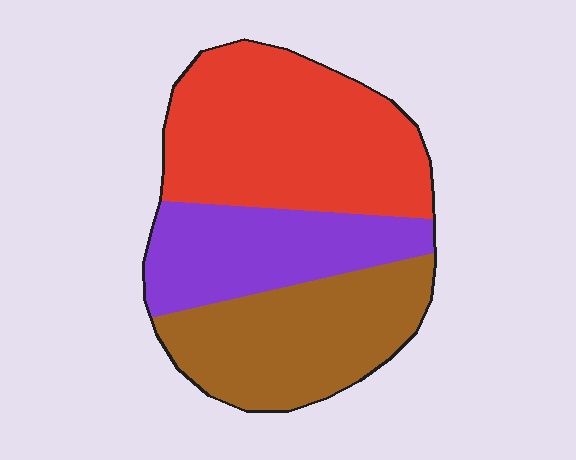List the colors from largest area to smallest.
From largest to smallest: red, brown, purple.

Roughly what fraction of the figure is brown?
Brown takes up between a quarter and a half of the figure.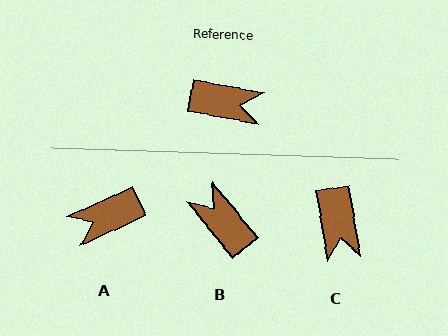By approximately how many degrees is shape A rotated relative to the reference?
Approximately 145 degrees clockwise.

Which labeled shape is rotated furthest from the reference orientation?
A, about 145 degrees away.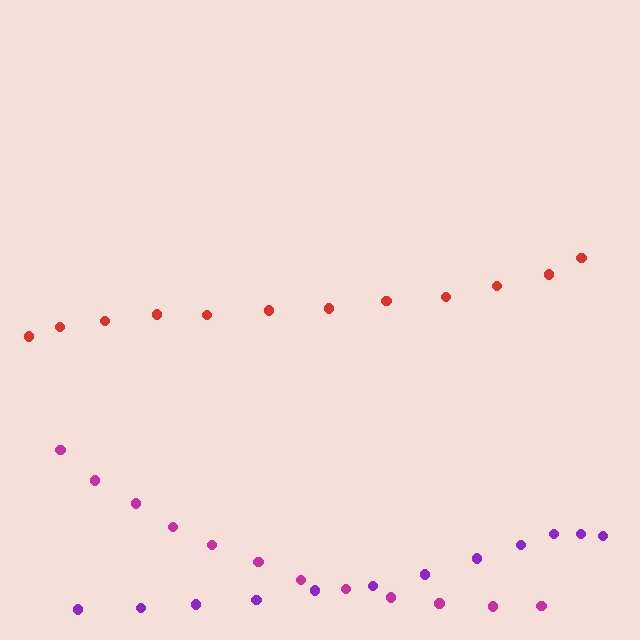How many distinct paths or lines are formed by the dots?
There are 3 distinct paths.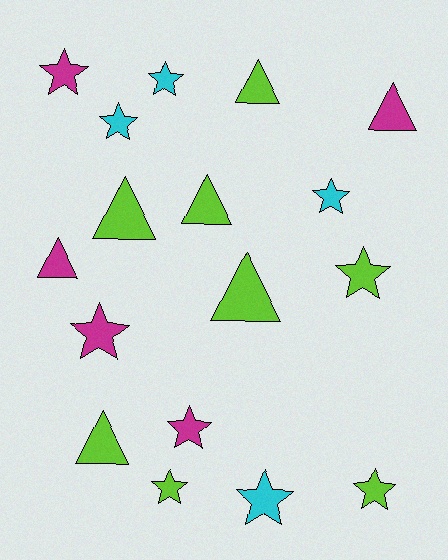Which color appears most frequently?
Lime, with 8 objects.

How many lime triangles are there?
There are 5 lime triangles.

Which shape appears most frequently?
Star, with 10 objects.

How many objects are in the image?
There are 17 objects.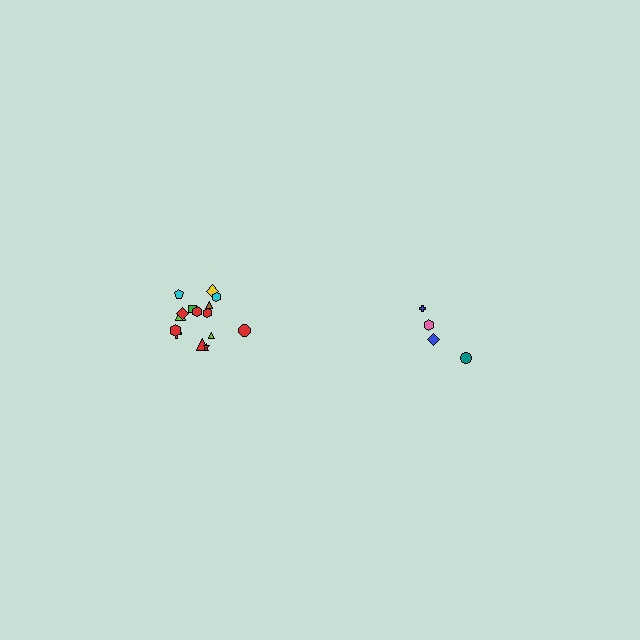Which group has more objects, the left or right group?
The left group.